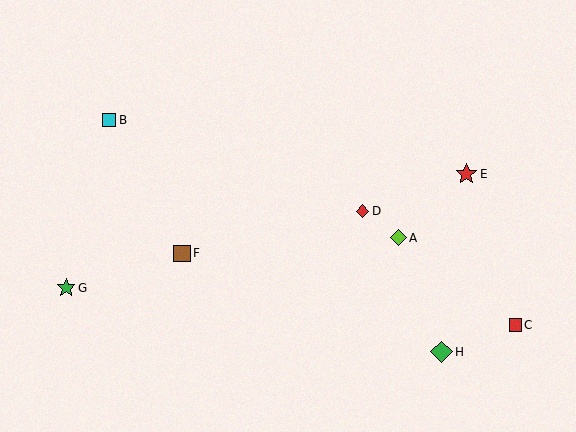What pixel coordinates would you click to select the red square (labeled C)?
Click at (515, 325) to select the red square C.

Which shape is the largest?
The green diamond (labeled H) is the largest.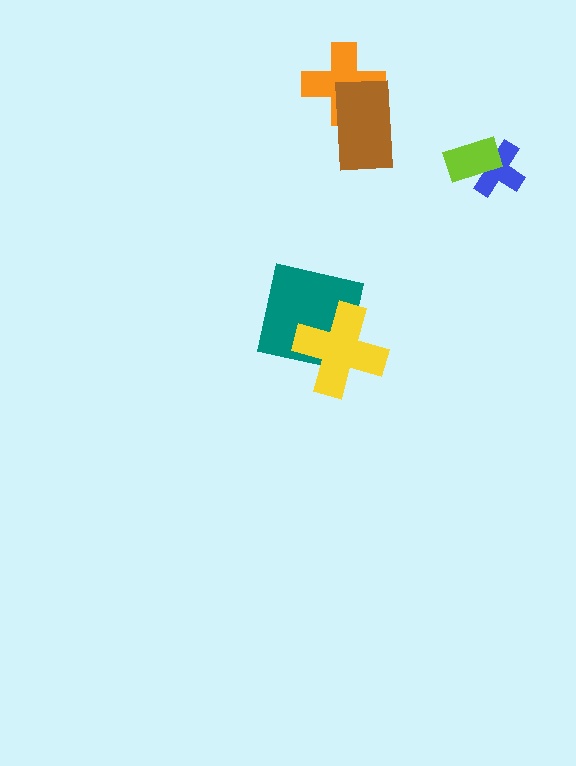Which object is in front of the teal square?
The yellow cross is in front of the teal square.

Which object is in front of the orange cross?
The brown rectangle is in front of the orange cross.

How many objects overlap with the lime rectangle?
1 object overlaps with the lime rectangle.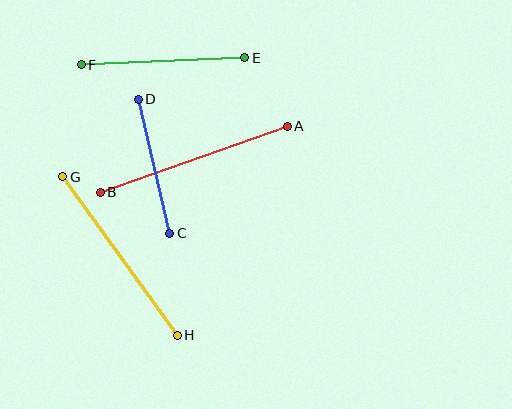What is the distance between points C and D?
The distance is approximately 137 pixels.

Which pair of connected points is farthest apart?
Points A and B are farthest apart.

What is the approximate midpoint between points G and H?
The midpoint is at approximately (120, 256) pixels.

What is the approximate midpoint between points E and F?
The midpoint is at approximately (163, 61) pixels.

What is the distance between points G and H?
The distance is approximately 196 pixels.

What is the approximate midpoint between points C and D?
The midpoint is at approximately (154, 166) pixels.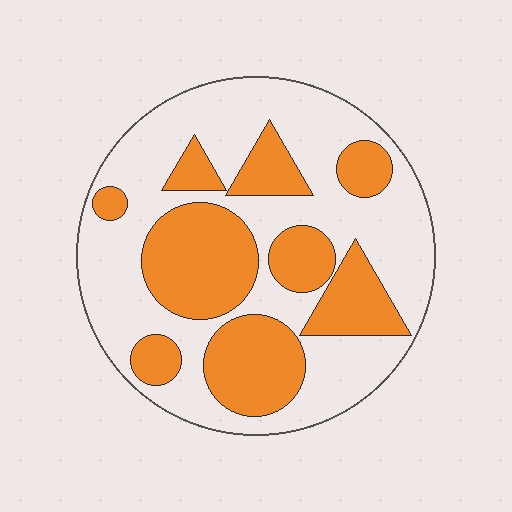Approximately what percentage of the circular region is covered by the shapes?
Approximately 40%.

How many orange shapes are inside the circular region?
9.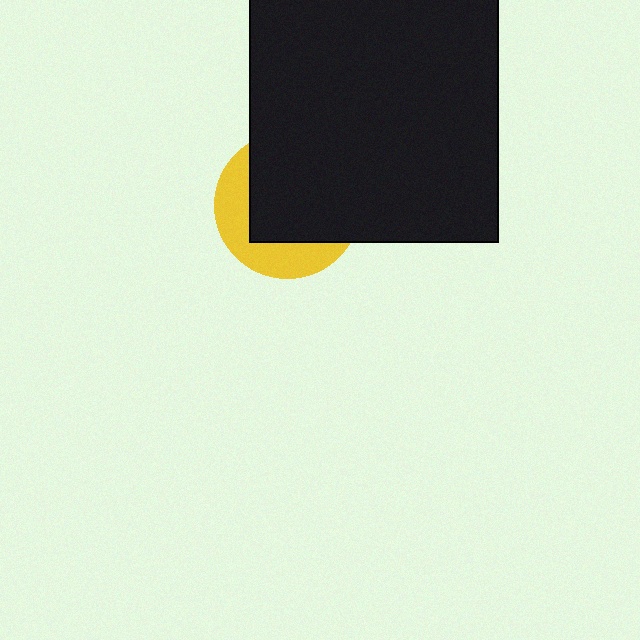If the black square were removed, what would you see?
You would see the complete yellow circle.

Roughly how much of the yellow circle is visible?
A small part of it is visible (roughly 35%).